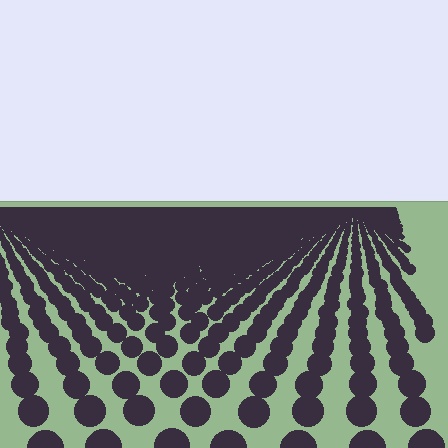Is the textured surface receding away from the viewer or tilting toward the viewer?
The surface is receding away from the viewer. Texture elements get smaller and denser toward the top.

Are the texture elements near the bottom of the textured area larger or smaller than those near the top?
Larger. Near the bottom, elements are closer to the viewer and appear at a bigger on-screen size.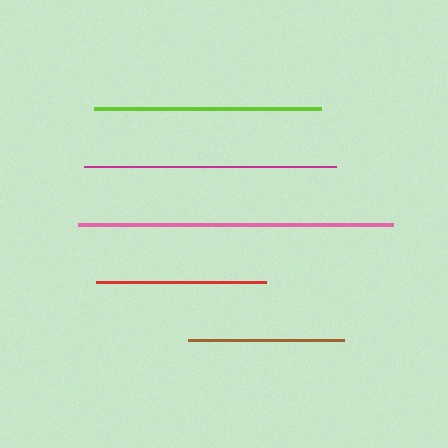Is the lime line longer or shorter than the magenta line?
The magenta line is longer than the lime line.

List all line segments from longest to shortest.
From longest to shortest: pink, magenta, lime, red, brown.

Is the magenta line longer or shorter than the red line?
The magenta line is longer than the red line.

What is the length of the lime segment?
The lime segment is approximately 227 pixels long.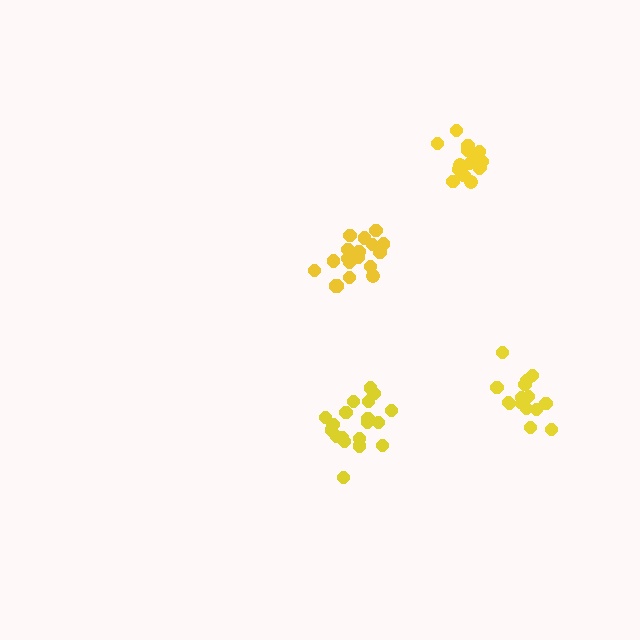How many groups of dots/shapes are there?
There are 4 groups.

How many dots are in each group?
Group 1: 20 dots, Group 2: 19 dots, Group 3: 15 dots, Group 4: 15 dots (69 total).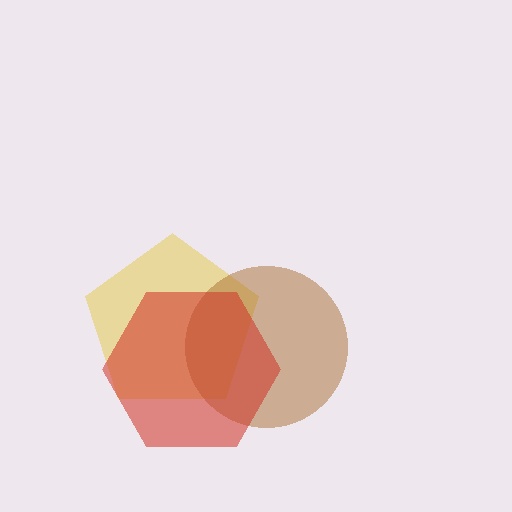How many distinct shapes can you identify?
There are 3 distinct shapes: a yellow pentagon, a brown circle, a red hexagon.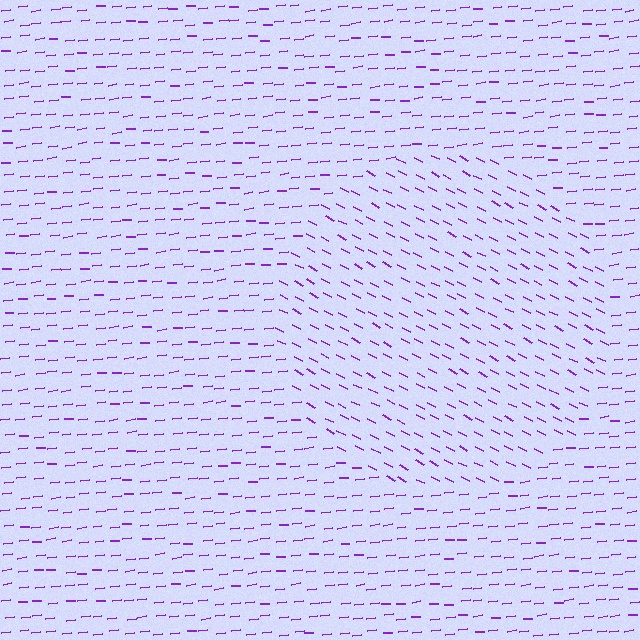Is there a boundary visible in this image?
Yes, there is a texture boundary formed by a change in line orientation.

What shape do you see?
I see a circle.